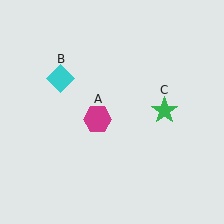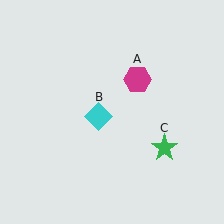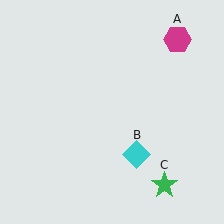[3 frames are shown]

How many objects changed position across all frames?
3 objects changed position: magenta hexagon (object A), cyan diamond (object B), green star (object C).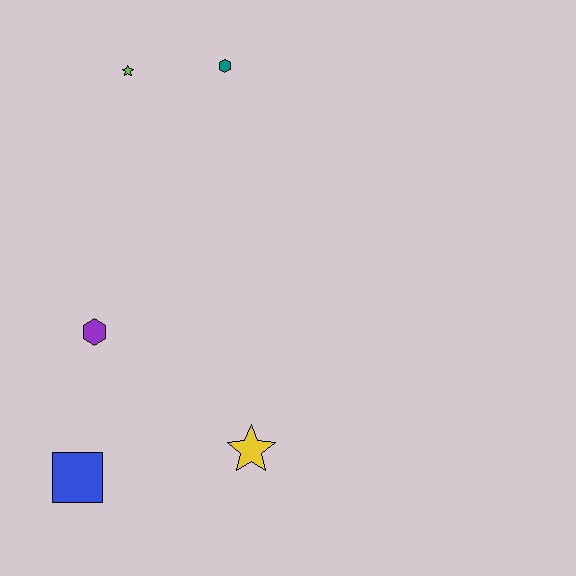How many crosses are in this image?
There are no crosses.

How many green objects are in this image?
There are no green objects.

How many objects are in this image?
There are 5 objects.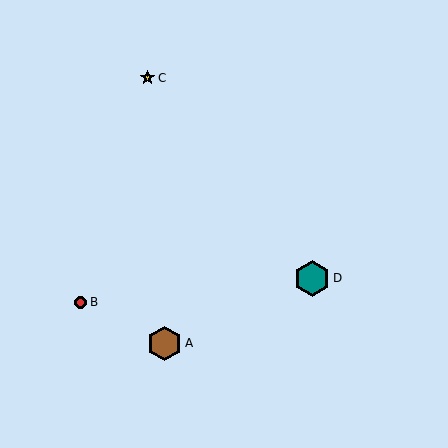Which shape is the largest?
The teal hexagon (labeled D) is the largest.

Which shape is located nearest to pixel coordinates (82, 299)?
The red circle (labeled B) at (80, 302) is nearest to that location.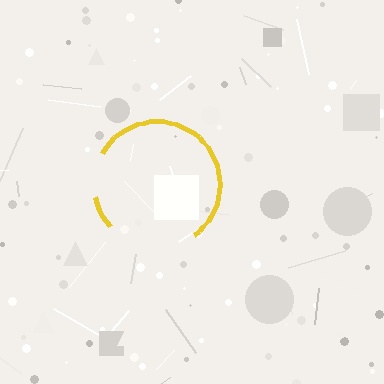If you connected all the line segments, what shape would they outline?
They would outline a circle.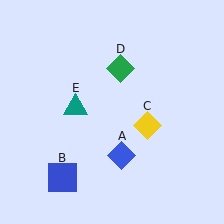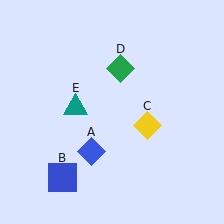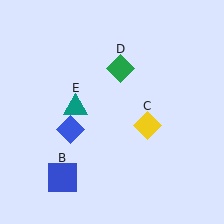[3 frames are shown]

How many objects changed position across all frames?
1 object changed position: blue diamond (object A).